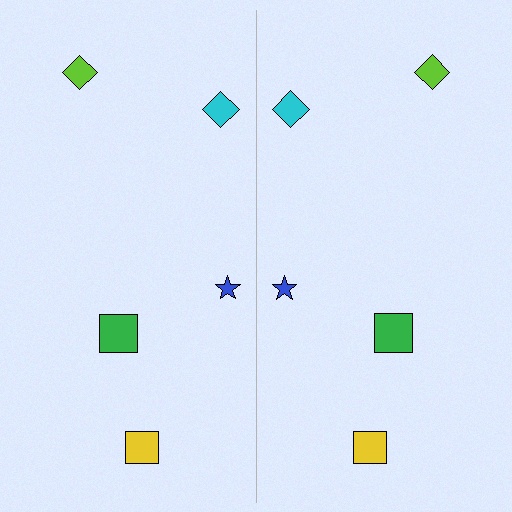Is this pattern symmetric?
Yes, this pattern has bilateral (reflection) symmetry.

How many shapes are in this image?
There are 10 shapes in this image.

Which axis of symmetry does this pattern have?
The pattern has a vertical axis of symmetry running through the center of the image.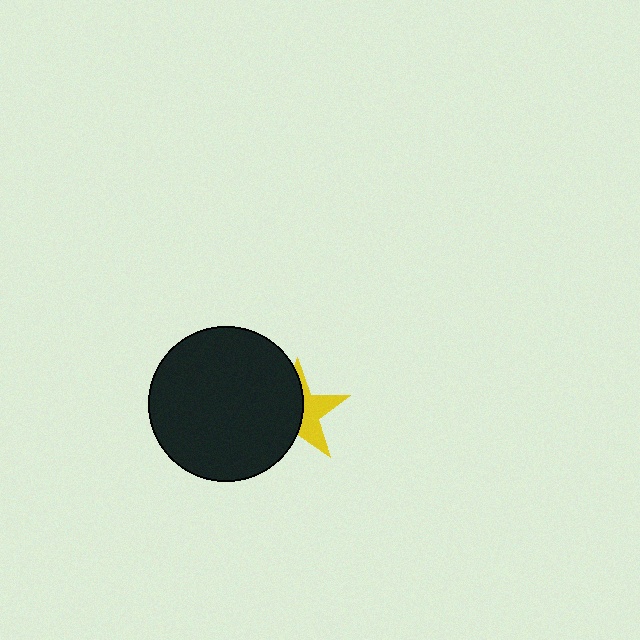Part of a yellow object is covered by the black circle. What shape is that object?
It is a star.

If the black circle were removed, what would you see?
You would see the complete yellow star.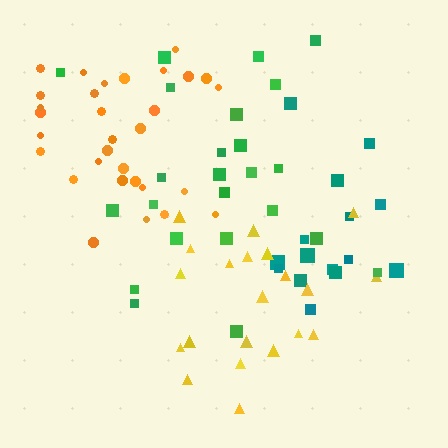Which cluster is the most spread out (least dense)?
Teal.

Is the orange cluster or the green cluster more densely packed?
Orange.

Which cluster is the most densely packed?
Orange.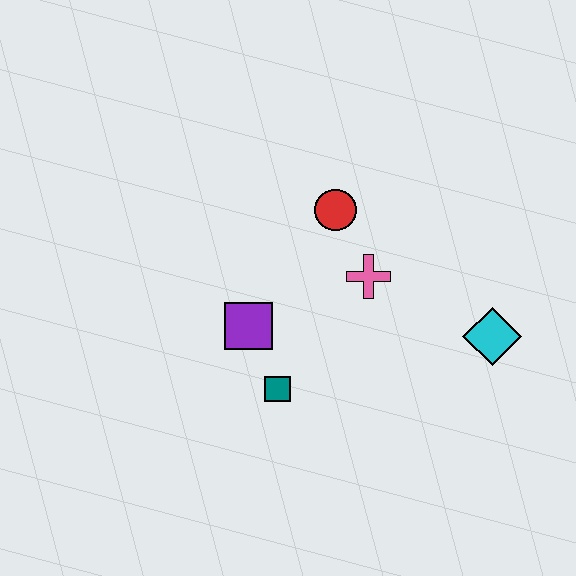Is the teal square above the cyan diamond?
No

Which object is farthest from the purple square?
The cyan diamond is farthest from the purple square.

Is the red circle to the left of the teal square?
No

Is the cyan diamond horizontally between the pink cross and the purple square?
No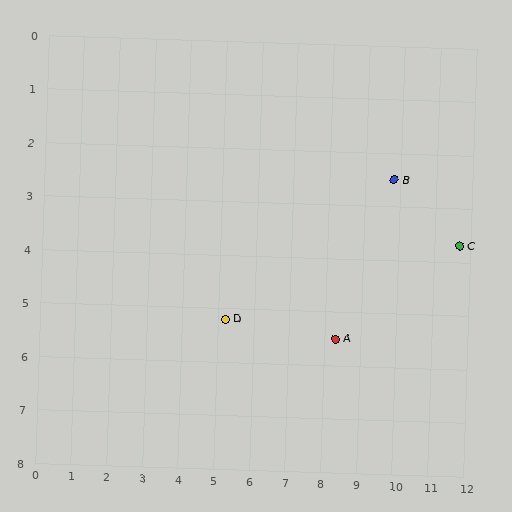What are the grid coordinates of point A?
Point A is at approximately (8.3, 5.5).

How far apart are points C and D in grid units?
Points C and D are about 6.7 grid units apart.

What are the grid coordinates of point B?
Point B is at approximately (9.8, 2.5).